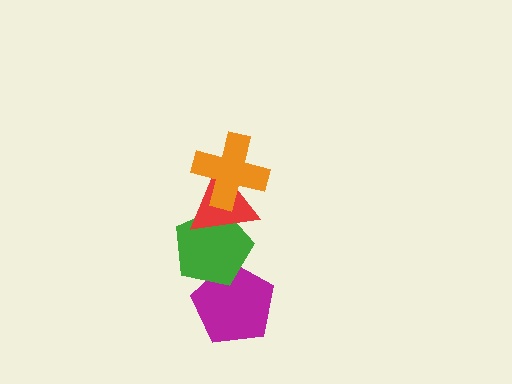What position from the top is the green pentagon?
The green pentagon is 3rd from the top.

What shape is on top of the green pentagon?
The red triangle is on top of the green pentagon.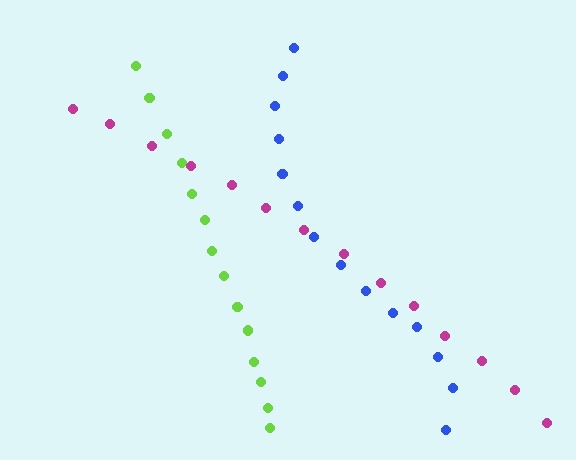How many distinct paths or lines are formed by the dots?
There are 3 distinct paths.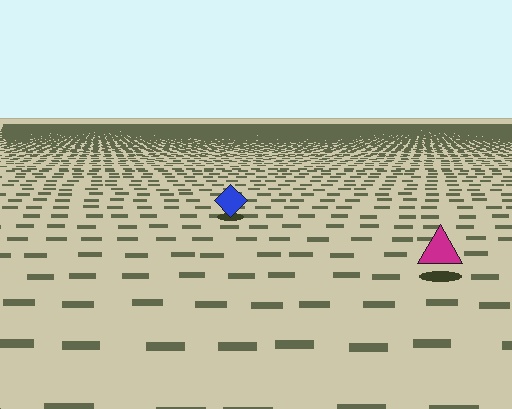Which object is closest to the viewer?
The magenta triangle is closest. The texture marks near it are larger and more spread out.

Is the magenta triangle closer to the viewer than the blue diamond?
Yes. The magenta triangle is closer — you can tell from the texture gradient: the ground texture is coarser near it.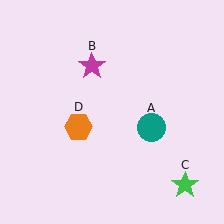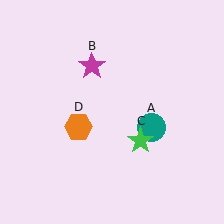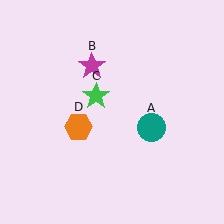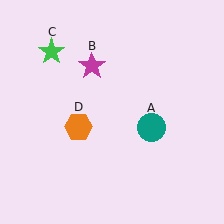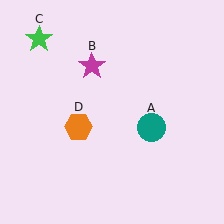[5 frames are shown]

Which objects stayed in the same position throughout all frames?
Teal circle (object A) and magenta star (object B) and orange hexagon (object D) remained stationary.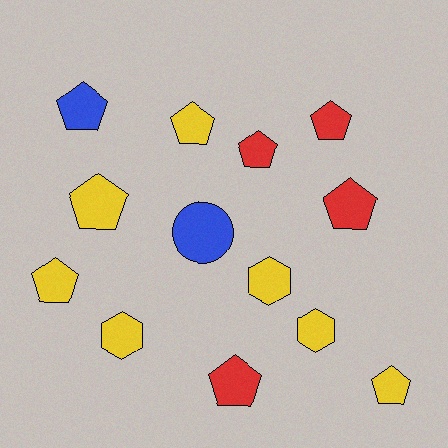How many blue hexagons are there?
There are no blue hexagons.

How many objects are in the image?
There are 13 objects.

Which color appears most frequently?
Yellow, with 7 objects.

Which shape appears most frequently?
Pentagon, with 9 objects.